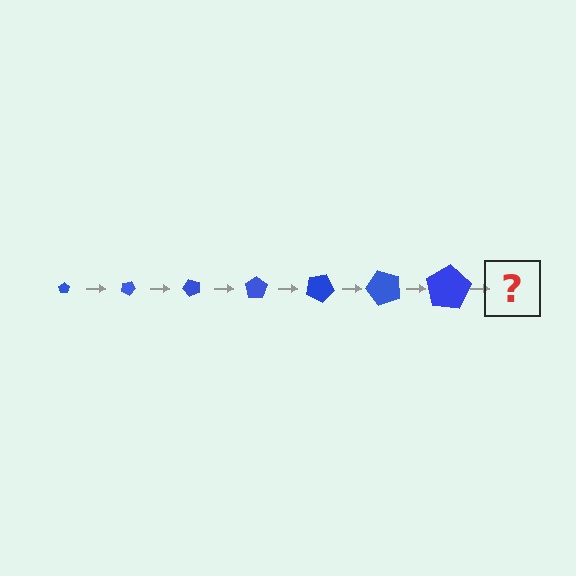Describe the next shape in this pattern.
It should be a pentagon, larger than the previous one and rotated 175 degrees from the start.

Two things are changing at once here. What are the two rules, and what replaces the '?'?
The two rules are that the pentagon grows larger each step and it rotates 25 degrees each step. The '?' should be a pentagon, larger than the previous one and rotated 175 degrees from the start.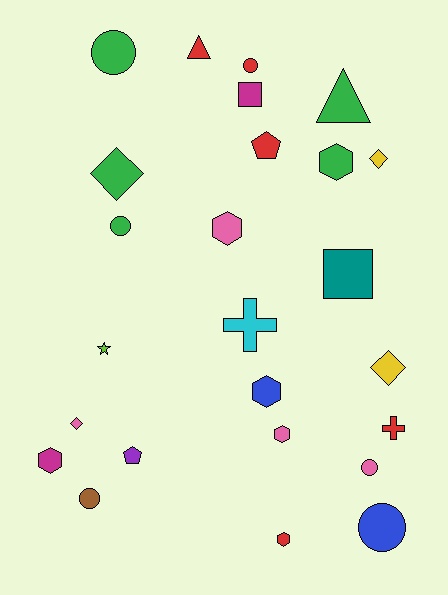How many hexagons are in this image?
There are 6 hexagons.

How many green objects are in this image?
There are 5 green objects.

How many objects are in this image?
There are 25 objects.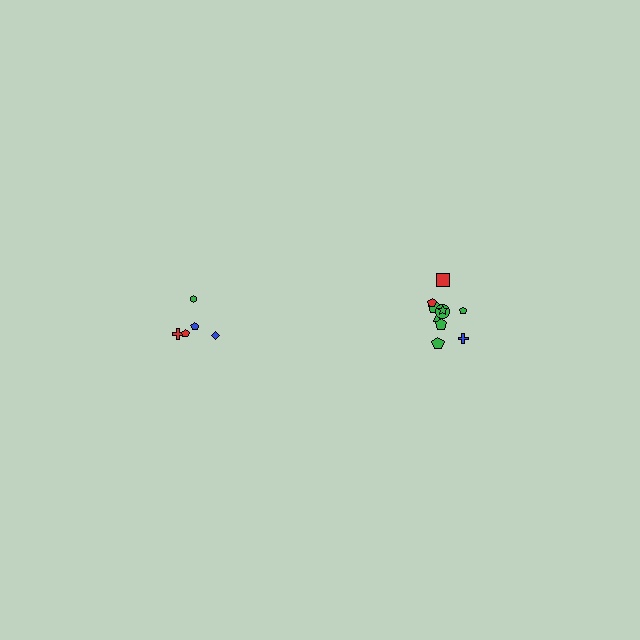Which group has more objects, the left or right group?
The right group.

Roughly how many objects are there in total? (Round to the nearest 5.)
Roughly 15 objects in total.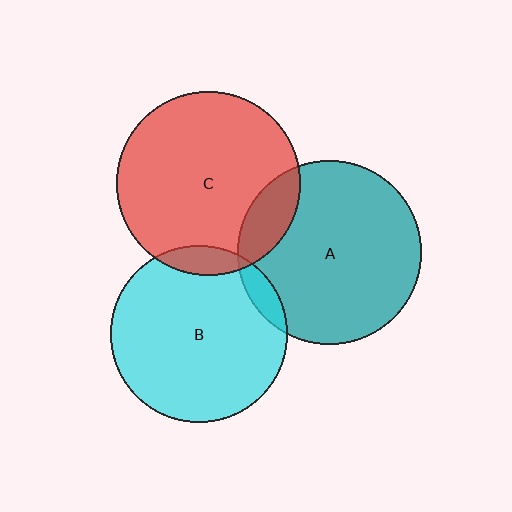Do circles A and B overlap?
Yes.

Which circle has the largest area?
Circle C (red).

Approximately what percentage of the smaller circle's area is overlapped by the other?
Approximately 5%.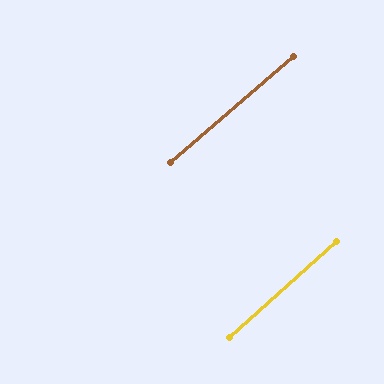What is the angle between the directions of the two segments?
Approximately 1 degree.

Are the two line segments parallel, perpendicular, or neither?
Parallel — their directions differ by only 1.1°.